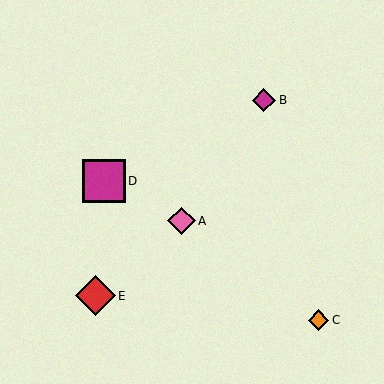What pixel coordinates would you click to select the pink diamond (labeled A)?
Click at (181, 221) to select the pink diamond A.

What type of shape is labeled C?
Shape C is an orange diamond.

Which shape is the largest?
The magenta square (labeled D) is the largest.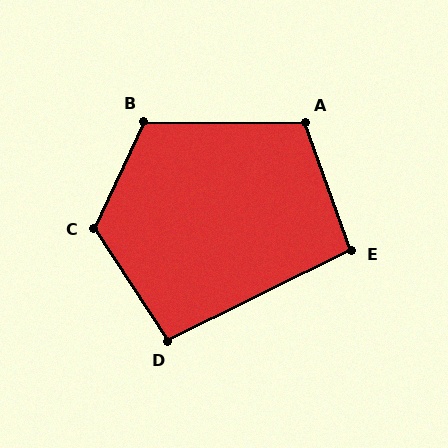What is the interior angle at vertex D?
Approximately 97 degrees (obtuse).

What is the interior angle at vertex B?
Approximately 114 degrees (obtuse).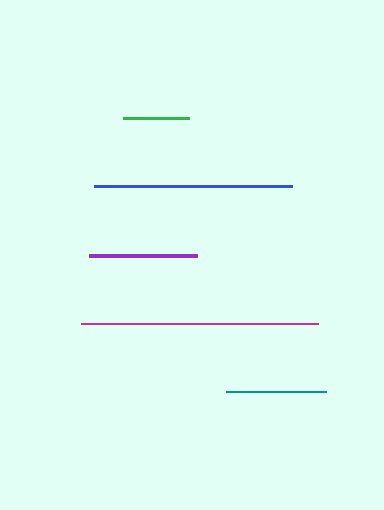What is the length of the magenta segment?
The magenta segment is approximately 237 pixels long.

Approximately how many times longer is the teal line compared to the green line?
The teal line is approximately 1.5 times the length of the green line.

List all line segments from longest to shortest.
From longest to shortest: magenta, blue, purple, teal, green.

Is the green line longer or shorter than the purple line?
The purple line is longer than the green line.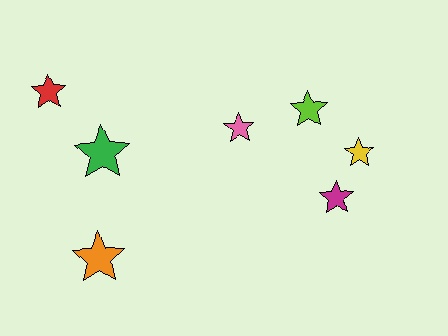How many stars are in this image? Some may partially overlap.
There are 7 stars.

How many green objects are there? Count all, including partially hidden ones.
There is 1 green object.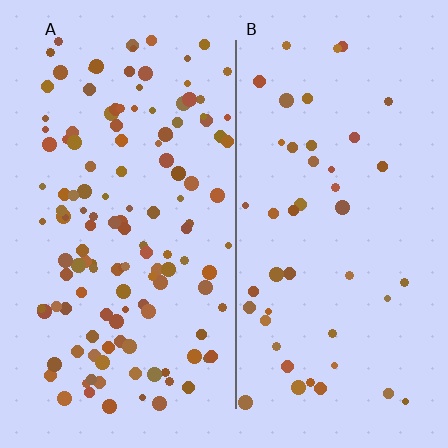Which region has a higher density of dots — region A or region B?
A (the left).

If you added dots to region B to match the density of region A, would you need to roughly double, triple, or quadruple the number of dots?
Approximately triple.